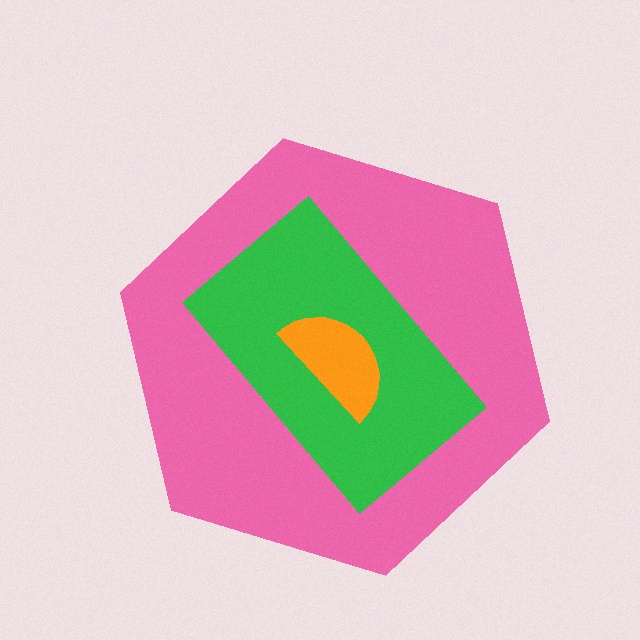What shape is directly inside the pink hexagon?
The green rectangle.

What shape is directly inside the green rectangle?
The orange semicircle.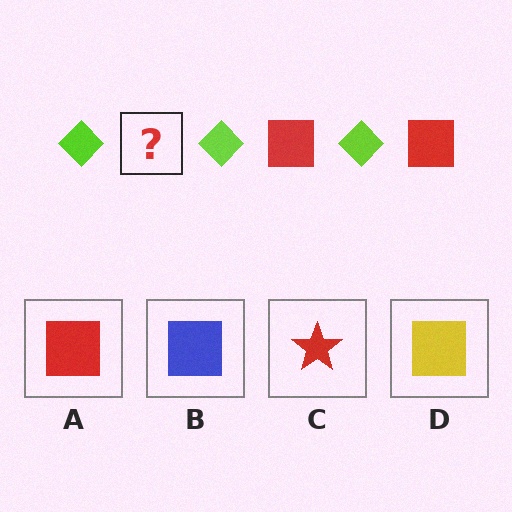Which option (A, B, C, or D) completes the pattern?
A.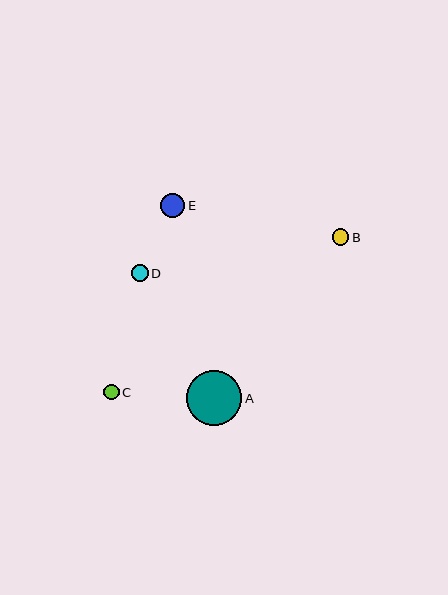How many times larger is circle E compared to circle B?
Circle E is approximately 1.5 times the size of circle B.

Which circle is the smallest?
Circle C is the smallest with a size of approximately 16 pixels.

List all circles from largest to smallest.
From largest to smallest: A, E, D, B, C.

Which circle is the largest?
Circle A is the largest with a size of approximately 55 pixels.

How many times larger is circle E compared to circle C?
Circle E is approximately 1.5 times the size of circle C.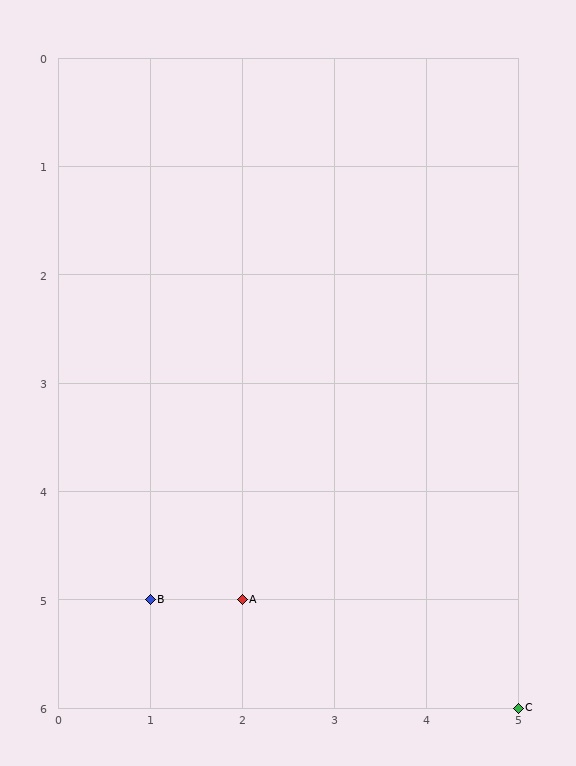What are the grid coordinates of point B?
Point B is at grid coordinates (1, 5).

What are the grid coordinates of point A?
Point A is at grid coordinates (2, 5).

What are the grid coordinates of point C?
Point C is at grid coordinates (5, 6).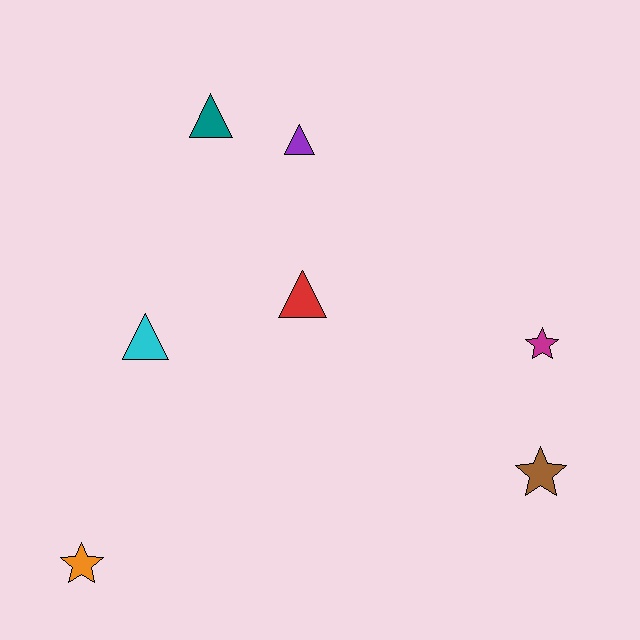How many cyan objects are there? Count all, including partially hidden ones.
There is 1 cyan object.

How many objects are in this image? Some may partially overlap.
There are 7 objects.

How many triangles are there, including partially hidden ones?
There are 4 triangles.